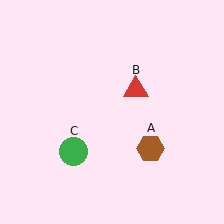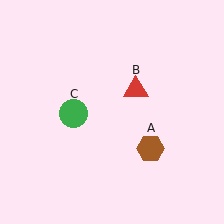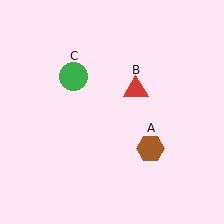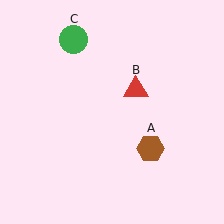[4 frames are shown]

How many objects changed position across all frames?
1 object changed position: green circle (object C).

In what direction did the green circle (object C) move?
The green circle (object C) moved up.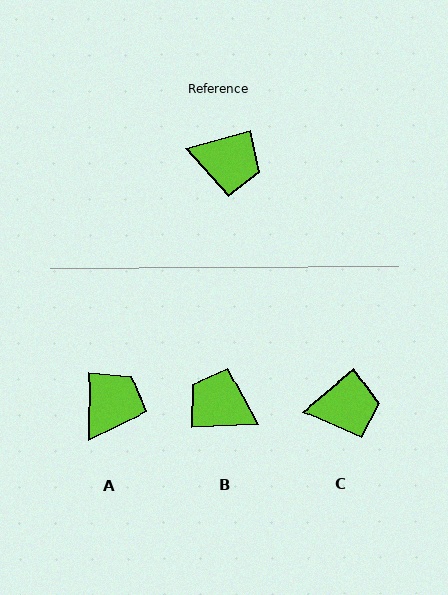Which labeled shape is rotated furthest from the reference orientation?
B, about 166 degrees away.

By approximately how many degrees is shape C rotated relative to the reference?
Approximately 24 degrees counter-clockwise.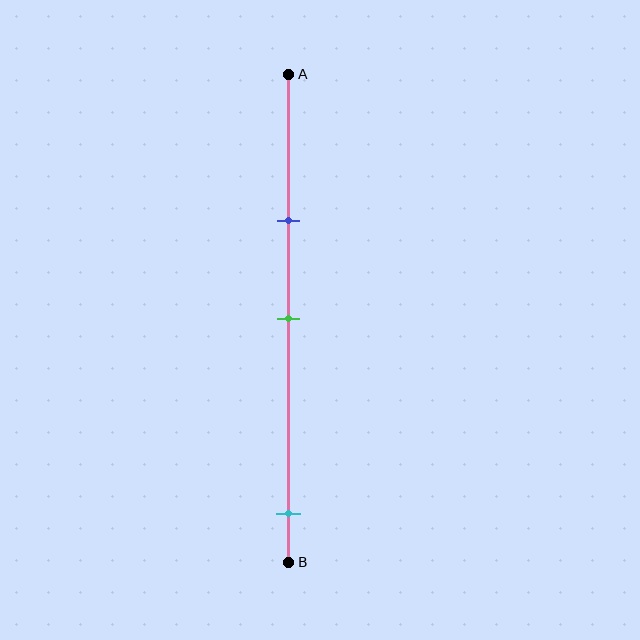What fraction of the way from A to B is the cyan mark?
The cyan mark is approximately 90% (0.9) of the way from A to B.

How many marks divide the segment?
There are 3 marks dividing the segment.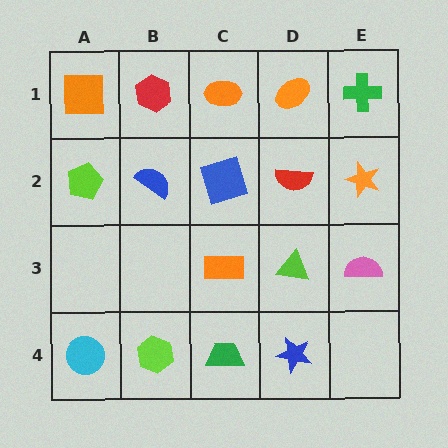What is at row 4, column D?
A blue star.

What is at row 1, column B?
A red hexagon.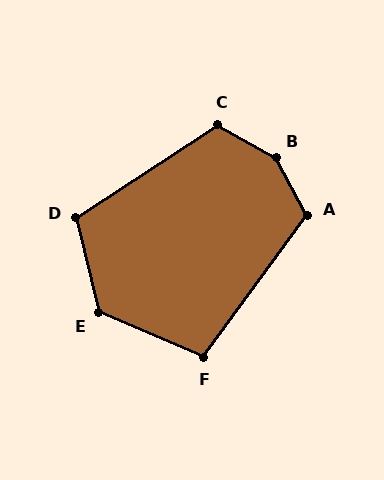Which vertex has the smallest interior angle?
F, at approximately 103 degrees.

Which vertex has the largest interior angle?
B, at approximately 147 degrees.